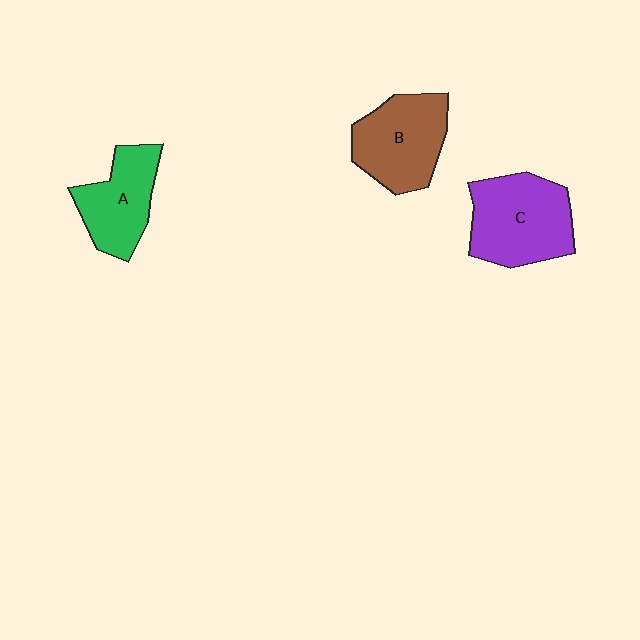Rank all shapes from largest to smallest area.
From largest to smallest: C (purple), B (brown), A (green).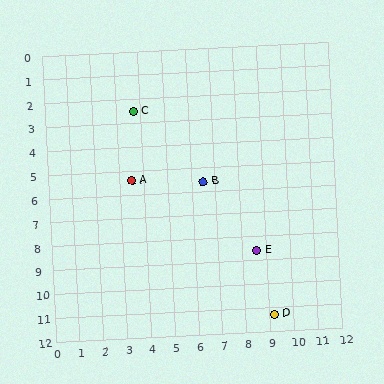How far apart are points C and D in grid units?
Points C and D are about 10.4 grid units apart.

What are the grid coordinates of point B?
Point B is at approximately (6.5, 5.6).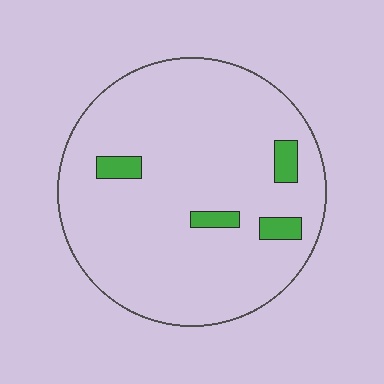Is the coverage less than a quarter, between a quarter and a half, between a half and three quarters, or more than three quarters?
Less than a quarter.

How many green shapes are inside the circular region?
4.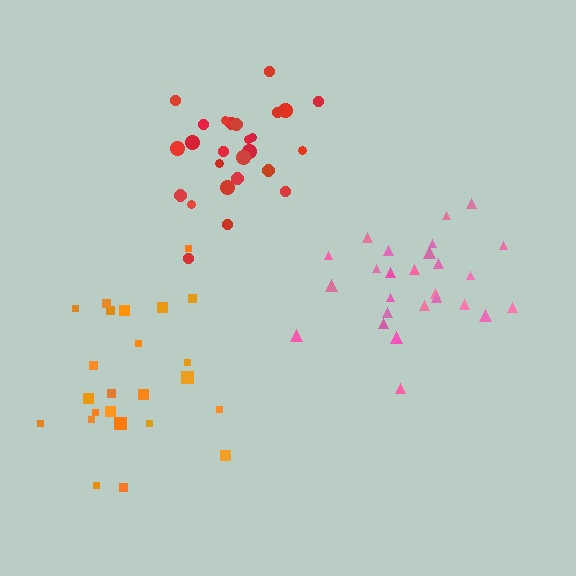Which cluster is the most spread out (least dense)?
Orange.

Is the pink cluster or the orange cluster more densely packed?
Pink.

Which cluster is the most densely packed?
Red.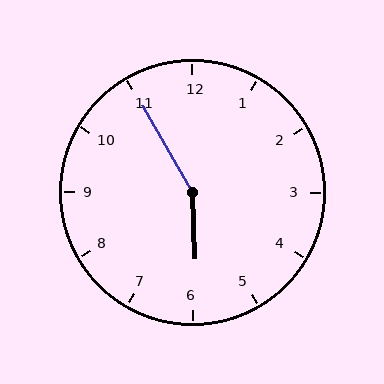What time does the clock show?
5:55.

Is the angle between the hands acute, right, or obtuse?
It is obtuse.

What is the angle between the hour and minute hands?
Approximately 152 degrees.